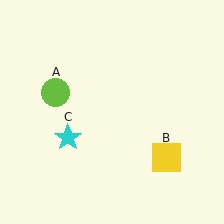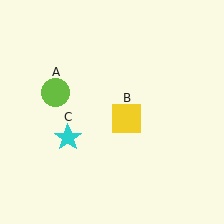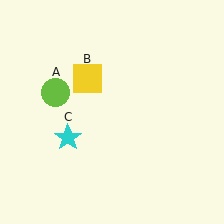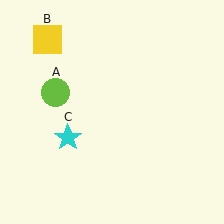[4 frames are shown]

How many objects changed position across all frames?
1 object changed position: yellow square (object B).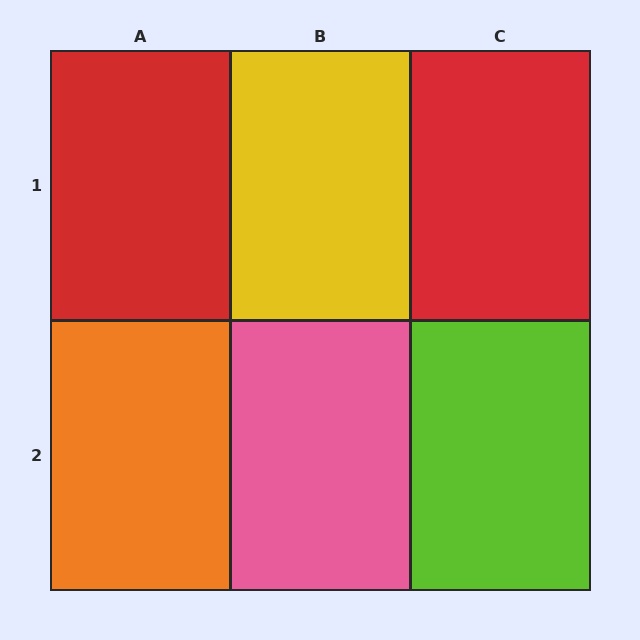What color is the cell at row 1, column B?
Yellow.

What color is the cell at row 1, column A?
Red.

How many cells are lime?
1 cell is lime.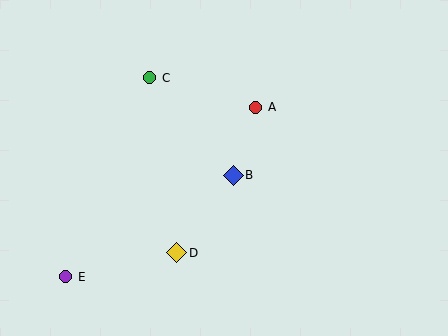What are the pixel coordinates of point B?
Point B is at (233, 175).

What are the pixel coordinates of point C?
Point C is at (150, 78).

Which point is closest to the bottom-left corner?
Point E is closest to the bottom-left corner.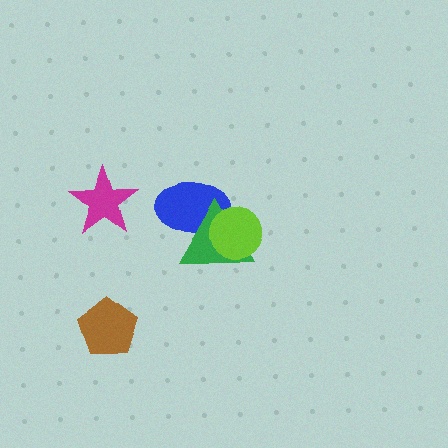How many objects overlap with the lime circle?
2 objects overlap with the lime circle.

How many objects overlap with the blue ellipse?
2 objects overlap with the blue ellipse.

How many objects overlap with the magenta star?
0 objects overlap with the magenta star.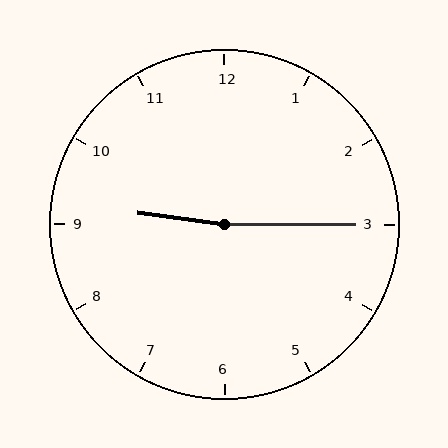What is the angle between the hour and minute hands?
Approximately 172 degrees.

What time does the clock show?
9:15.